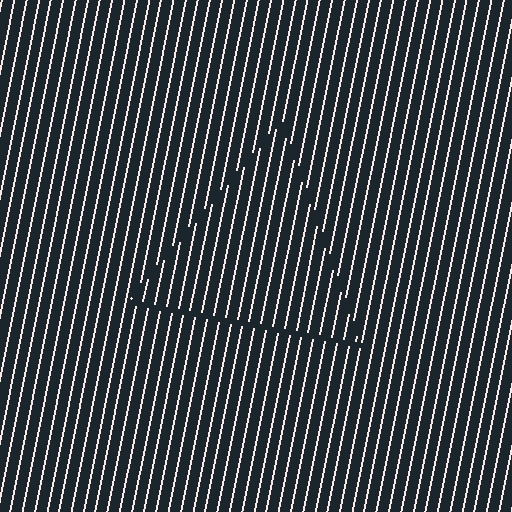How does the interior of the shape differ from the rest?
The interior of the shape contains the same grating, shifted by half a period — the contour is defined by the phase discontinuity where line-ends from the inner and outer gratings abut.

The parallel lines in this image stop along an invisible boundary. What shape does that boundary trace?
An illusory triangle. The interior of the shape contains the same grating, shifted by half a period — the contour is defined by the phase discontinuity where line-ends from the inner and outer gratings abut.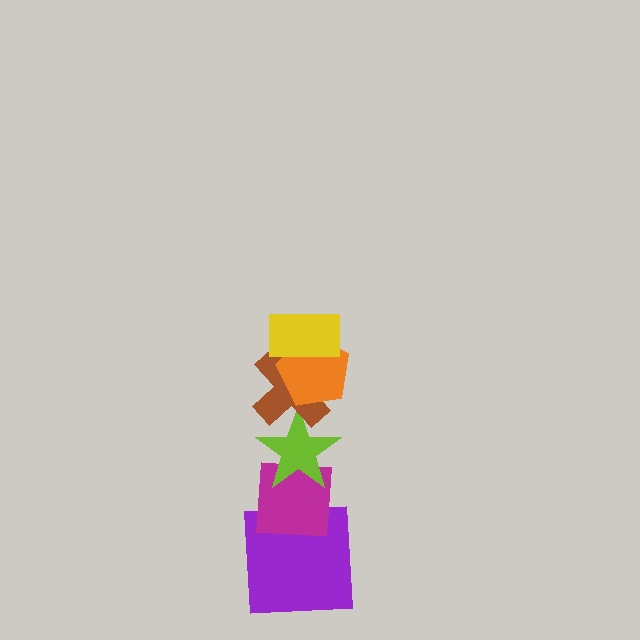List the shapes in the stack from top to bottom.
From top to bottom: the yellow rectangle, the orange pentagon, the brown cross, the lime star, the magenta square, the purple square.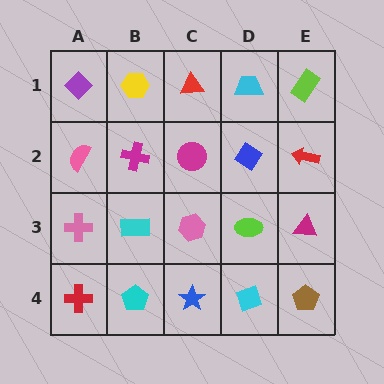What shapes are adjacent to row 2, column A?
A purple diamond (row 1, column A), a pink cross (row 3, column A), a magenta cross (row 2, column B).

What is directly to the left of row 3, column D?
A pink hexagon.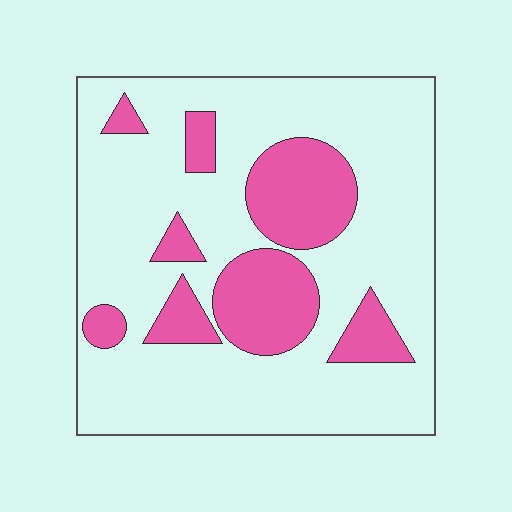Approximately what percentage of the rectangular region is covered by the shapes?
Approximately 25%.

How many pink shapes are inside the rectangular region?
8.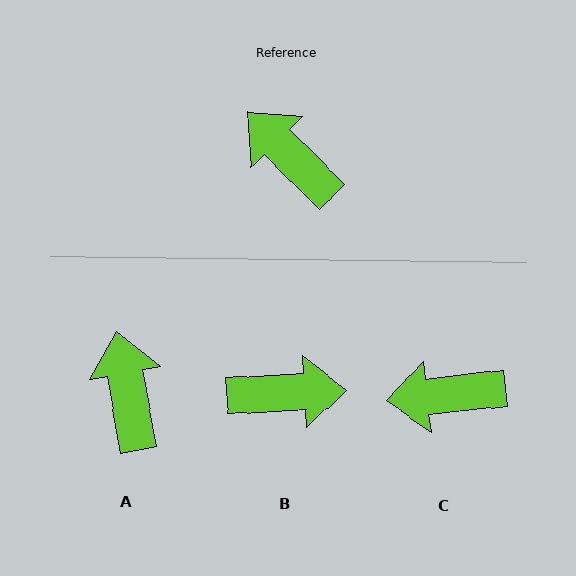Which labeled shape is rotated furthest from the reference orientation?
B, about 132 degrees away.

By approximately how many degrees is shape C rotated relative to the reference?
Approximately 51 degrees counter-clockwise.